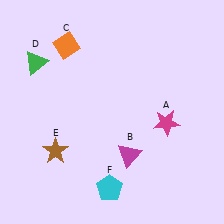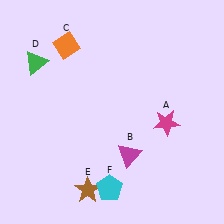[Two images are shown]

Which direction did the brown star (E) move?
The brown star (E) moved down.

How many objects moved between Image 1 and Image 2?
1 object moved between the two images.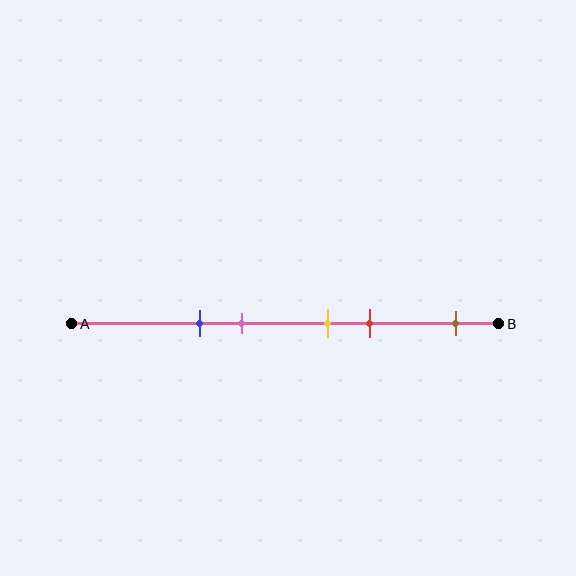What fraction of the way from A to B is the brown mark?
The brown mark is approximately 90% (0.9) of the way from A to B.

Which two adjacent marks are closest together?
The yellow and red marks are the closest adjacent pair.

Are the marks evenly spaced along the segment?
No, the marks are not evenly spaced.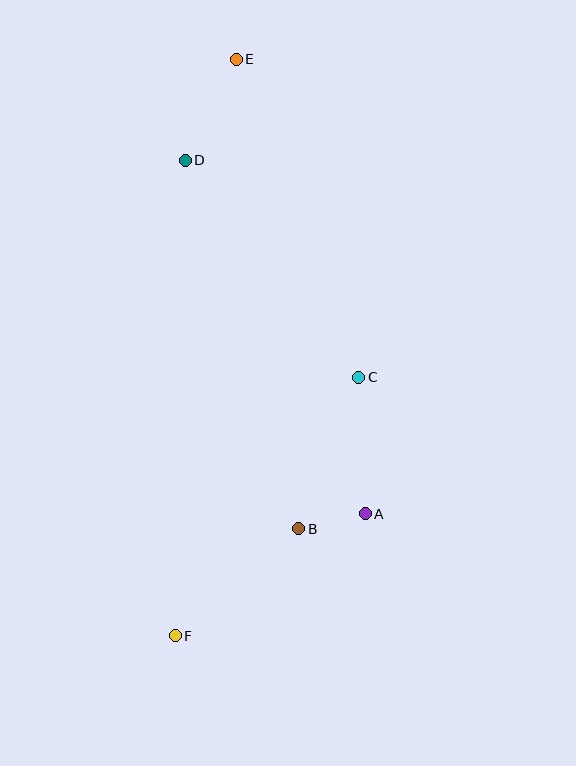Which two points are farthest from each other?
Points E and F are farthest from each other.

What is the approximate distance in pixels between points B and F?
The distance between B and F is approximately 163 pixels.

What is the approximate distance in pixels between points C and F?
The distance between C and F is approximately 317 pixels.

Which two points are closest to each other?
Points A and B are closest to each other.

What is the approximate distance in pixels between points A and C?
The distance between A and C is approximately 136 pixels.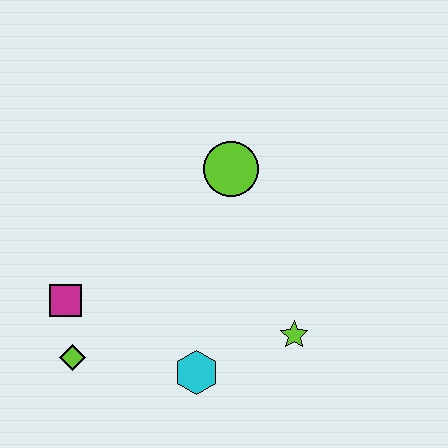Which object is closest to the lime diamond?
The magenta square is closest to the lime diamond.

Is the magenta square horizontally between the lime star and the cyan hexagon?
No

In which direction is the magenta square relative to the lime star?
The magenta square is to the left of the lime star.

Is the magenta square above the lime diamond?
Yes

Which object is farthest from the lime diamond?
The lime circle is farthest from the lime diamond.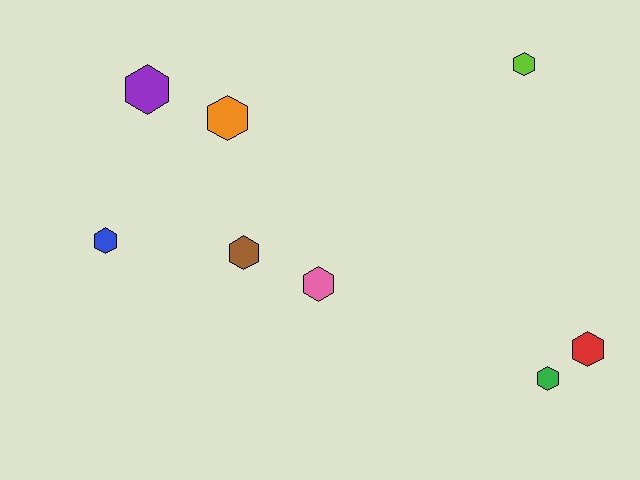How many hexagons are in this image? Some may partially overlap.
There are 8 hexagons.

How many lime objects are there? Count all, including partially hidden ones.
There is 1 lime object.